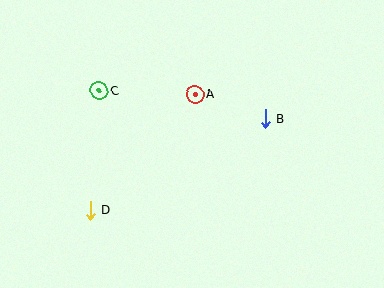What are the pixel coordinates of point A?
Point A is at (195, 94).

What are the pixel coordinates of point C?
Point C is at (99, 91).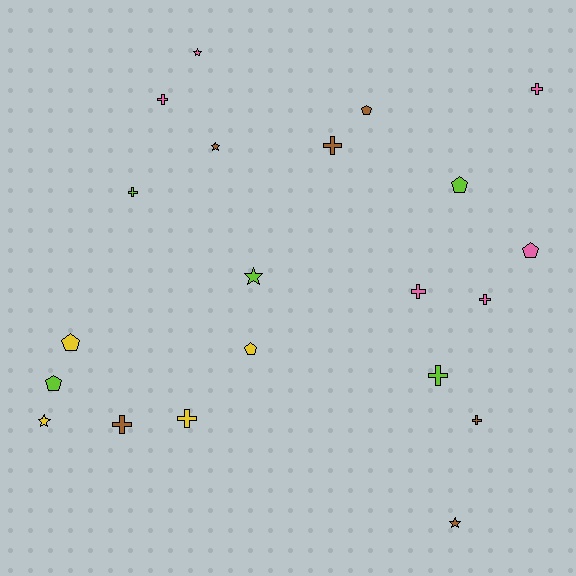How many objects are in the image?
There are 21 objects.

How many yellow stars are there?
There is 1 yellow star.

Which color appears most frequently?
Pink, with 6 objects.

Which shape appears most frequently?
Cross, with 10 objects.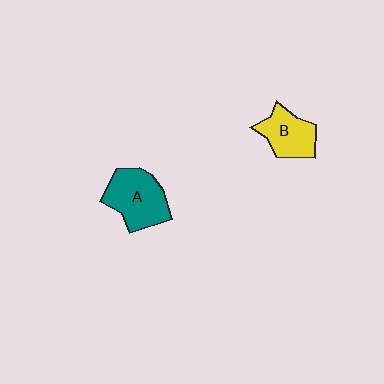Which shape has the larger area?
Shape A (teal).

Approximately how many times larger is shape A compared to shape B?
Approximately 1.3 times.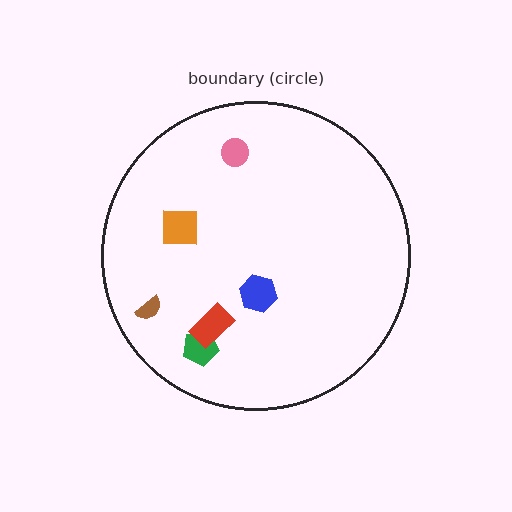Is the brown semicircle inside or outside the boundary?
Inside.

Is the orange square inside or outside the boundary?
Inside.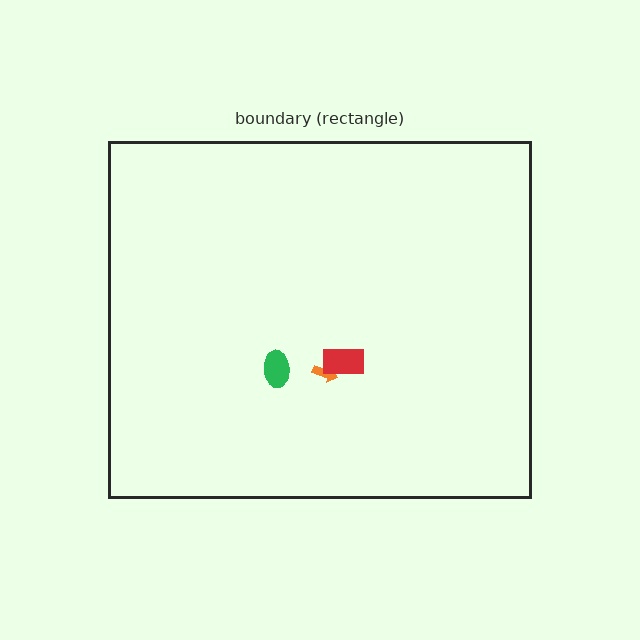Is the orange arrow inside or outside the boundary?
Inside.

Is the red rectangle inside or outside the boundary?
Inside.